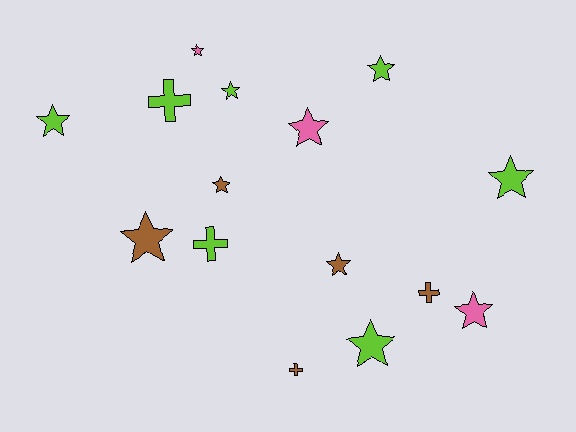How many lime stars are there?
There are 5 lime stars.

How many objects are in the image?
There are 15 objects.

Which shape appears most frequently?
Star, with 11 objects.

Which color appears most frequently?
Lime, with 7 objects.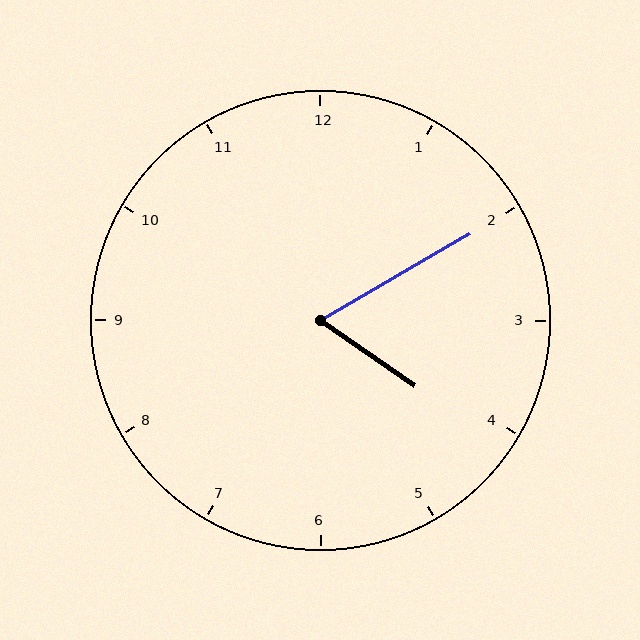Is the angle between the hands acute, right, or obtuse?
It is acute.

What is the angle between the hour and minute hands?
Approximately 65 degrees.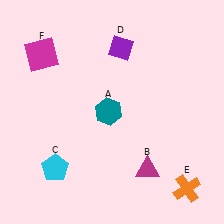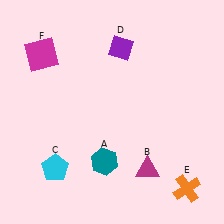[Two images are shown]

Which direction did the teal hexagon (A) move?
The teal hexagon (A) moved down.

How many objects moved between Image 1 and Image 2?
1 object moved between the two images.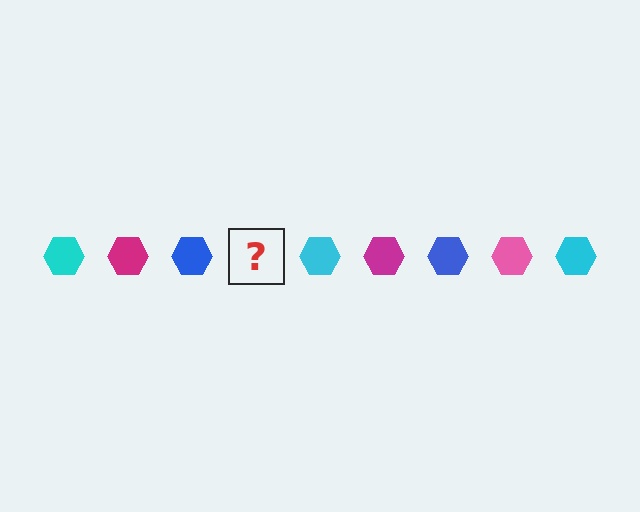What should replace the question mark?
The question mark should be replaced with a pink hexagon.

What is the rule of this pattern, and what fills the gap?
The rule is that the pattern cycles through cyan, magenta, blue, pink hexagons. The gap should be filled with a pink hexagon.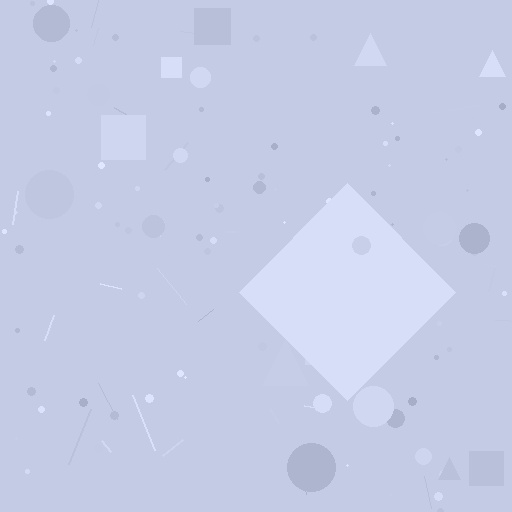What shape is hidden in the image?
A diamond is hidden in the image.